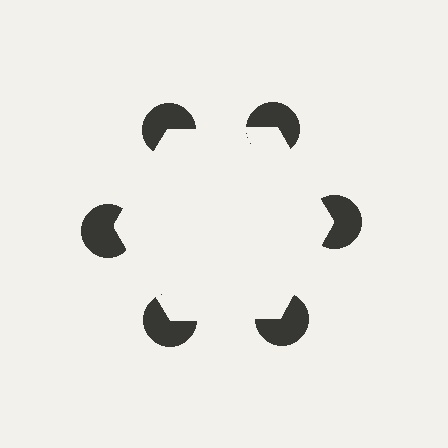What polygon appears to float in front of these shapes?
An illusory hexagon — its edges are inferred from the aligned wedge cuts in the pac-man discs, not physically drawn.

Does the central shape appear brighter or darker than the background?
It typically appears slightly brighter than the background, even though no actual brightness change is drawn.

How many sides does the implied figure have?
6 sides.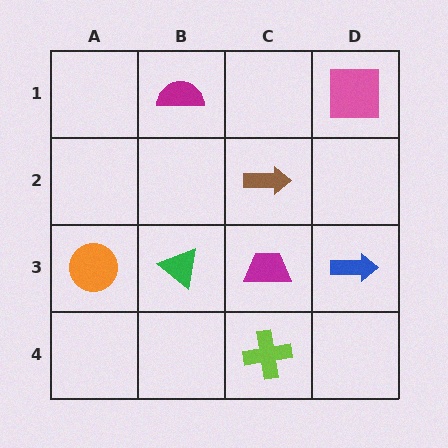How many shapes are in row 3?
4 shapes.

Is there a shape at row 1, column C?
No, that cell is empty.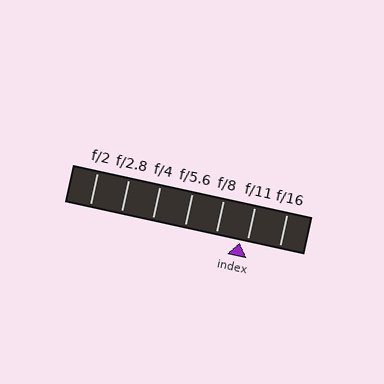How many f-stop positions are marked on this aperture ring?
There are 7 f-stop positions marked.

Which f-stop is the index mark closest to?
The index mark is closest to f/11.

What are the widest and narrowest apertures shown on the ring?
The widest aperture shown is f/2 and the narrowest is f/16.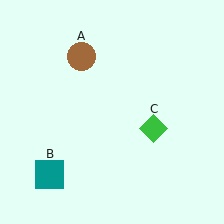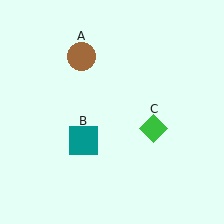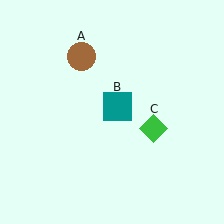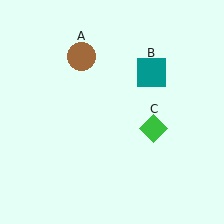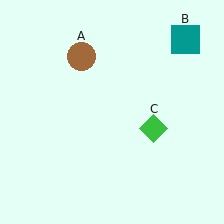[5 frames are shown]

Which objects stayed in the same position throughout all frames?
Brown circle (object A) and green diamond (object C) remained stationary.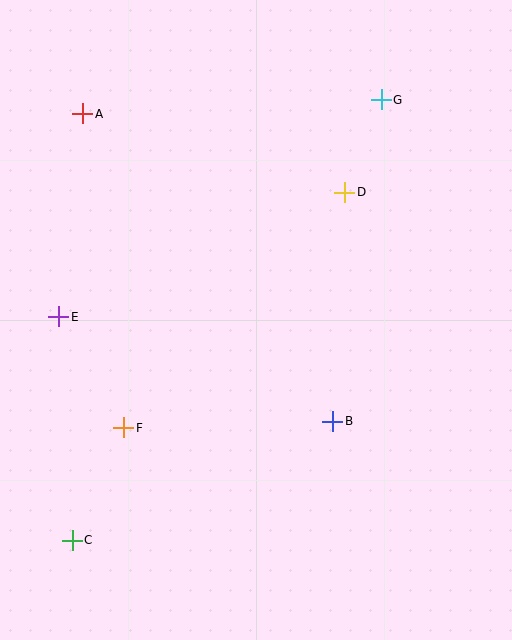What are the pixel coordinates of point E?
Point E is at (59, 317).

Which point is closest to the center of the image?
Point B at (333, 421) is closest to the center.